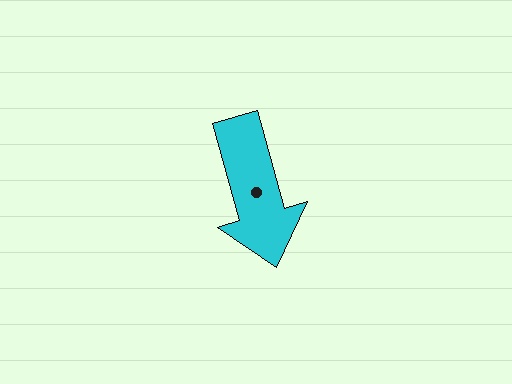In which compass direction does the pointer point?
South.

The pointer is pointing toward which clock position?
Roughly 5 o'clock.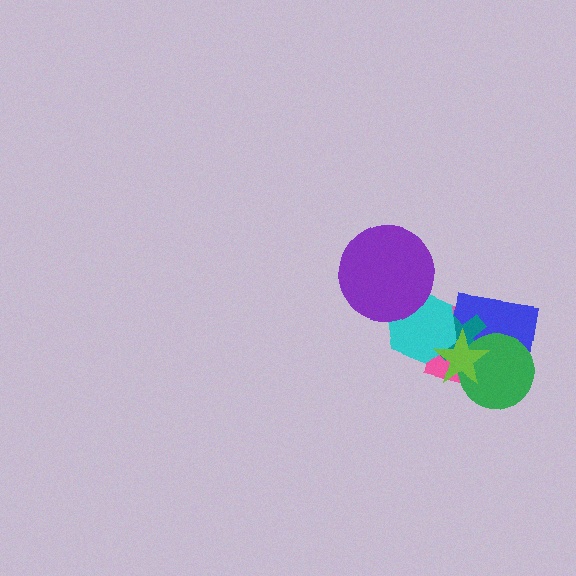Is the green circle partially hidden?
Yes, it is partially covered by another shape.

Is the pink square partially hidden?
Yes, it is partially covered by another shape.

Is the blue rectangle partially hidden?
Yes, it is partially covered by another shape.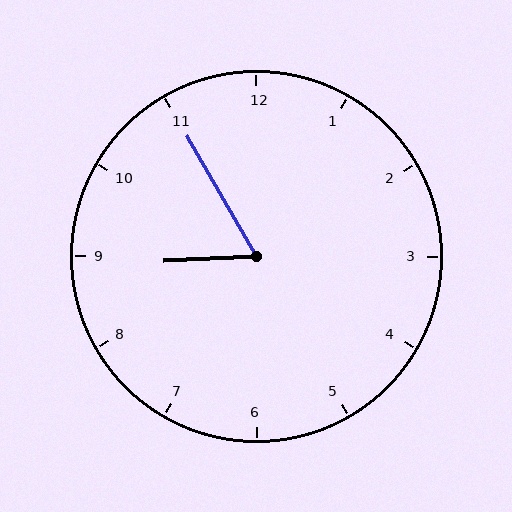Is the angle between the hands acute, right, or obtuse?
It is acute.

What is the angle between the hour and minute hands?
Approximately 62 degrees.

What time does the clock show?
8:55.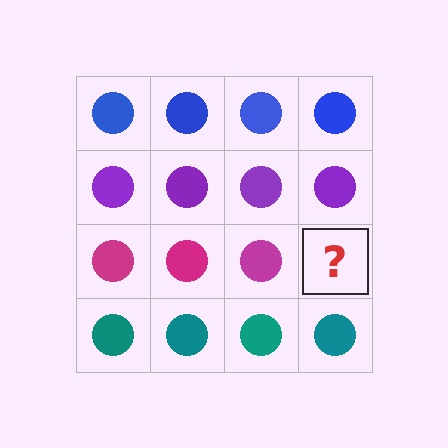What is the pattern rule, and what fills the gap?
The rule is that each row has a consistent color. The gap should be filled with a magenta circle.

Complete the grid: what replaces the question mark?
The question mark should be replaced with a magenta circle.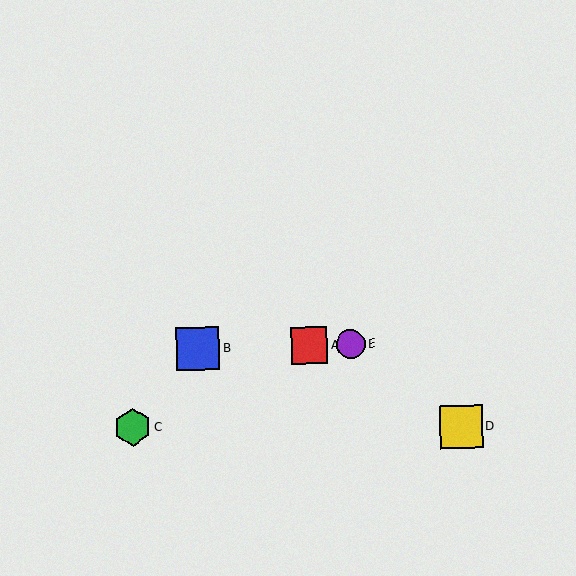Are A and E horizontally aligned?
Yes, both are at y≈345.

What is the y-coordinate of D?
Object D is at y≈427.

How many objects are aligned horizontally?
3 objects (A, B, E) are aligned horizontally.